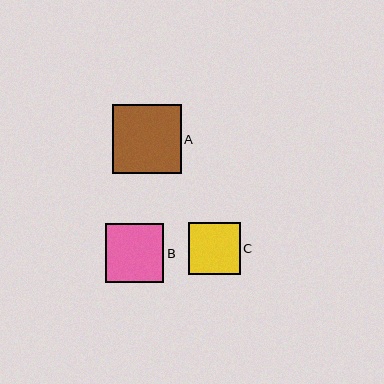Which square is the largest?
Square A is the largest with a size of approximately 69 pixels.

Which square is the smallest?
Square C is the smallest with a size of approximately 52 pixels.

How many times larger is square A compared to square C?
Square A is approximately 1.3 times the size of square C.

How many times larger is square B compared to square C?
Square B is approximately 1.1 times the size of square C.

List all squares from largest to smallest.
From largest to smallest: A, B, C.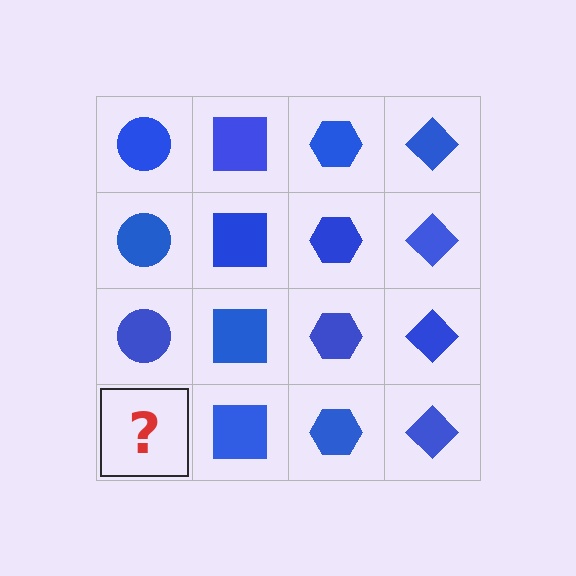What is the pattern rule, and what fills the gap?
The rule is that each column has a consistent shape. The gap should be filled with a blue circle.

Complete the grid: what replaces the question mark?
The question mark should be replaced with a blue circle.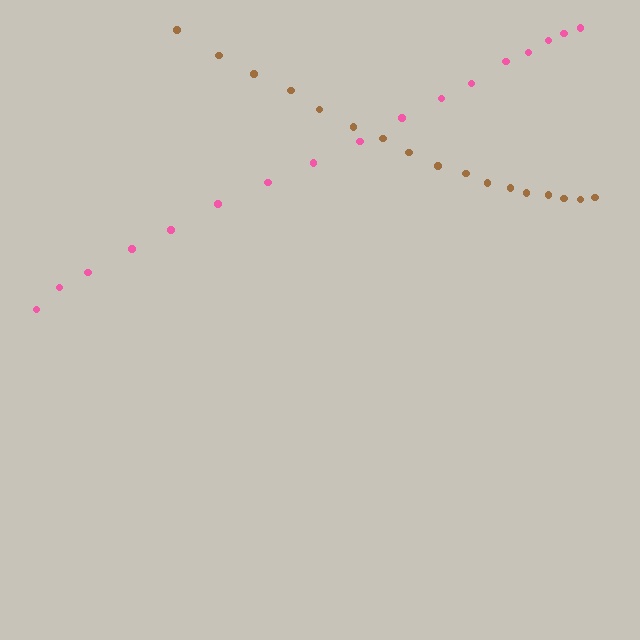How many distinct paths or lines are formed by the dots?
There are 2 distinct paths.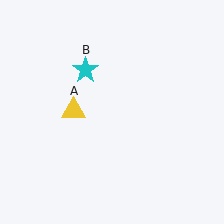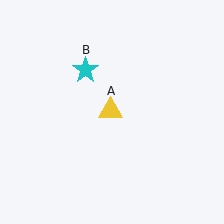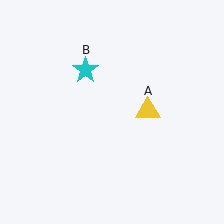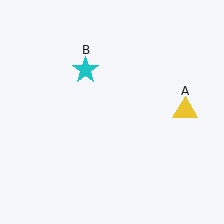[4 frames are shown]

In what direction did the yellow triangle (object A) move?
The yellow triangle (object A) moved right.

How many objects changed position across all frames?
1 object changed position: yellow triangle (object A).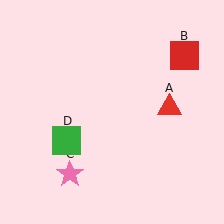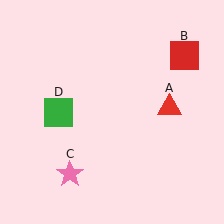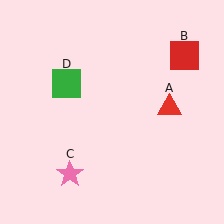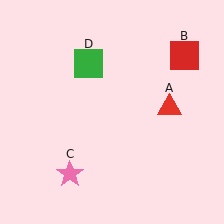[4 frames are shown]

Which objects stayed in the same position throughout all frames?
Red triangle (object A) and red square (object B) and pink star (object C) remained stationary.